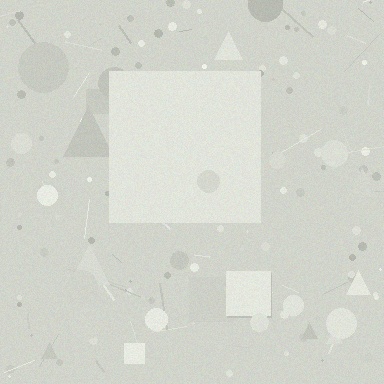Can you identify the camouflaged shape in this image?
The camouflaged shape is a square.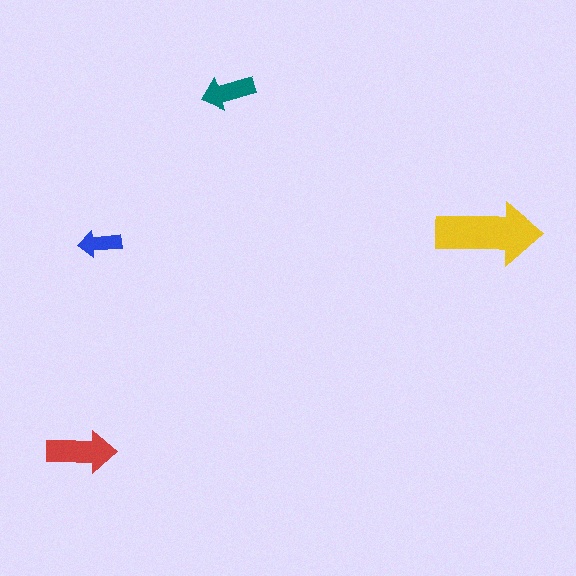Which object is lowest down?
The red arrow is bottommost.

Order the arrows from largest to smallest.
the yellow one, the red one, the teal one, the blue one.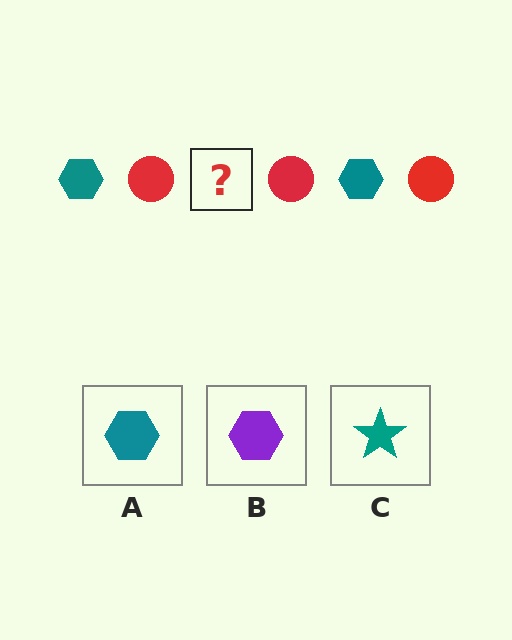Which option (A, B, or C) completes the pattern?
A.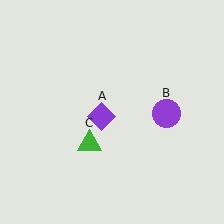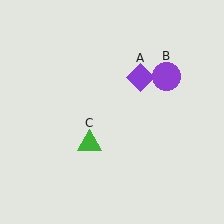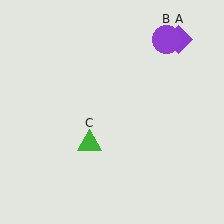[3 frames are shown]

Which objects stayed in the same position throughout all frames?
Green triangle (object C) remained stationary.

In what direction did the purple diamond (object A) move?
The purple diamond (object A) moved up and to the right.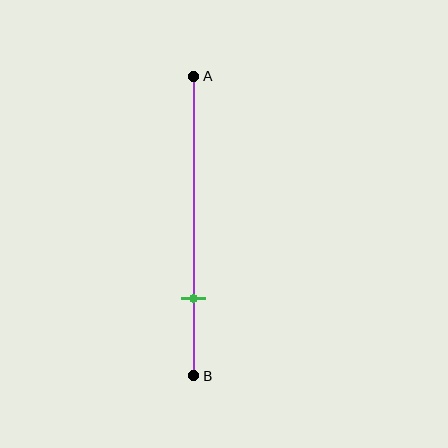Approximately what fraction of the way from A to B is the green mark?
The green mark is approximately 75% of the way from A to B.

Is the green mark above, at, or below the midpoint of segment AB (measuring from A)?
The green mark is below the midpoint of segment AB.